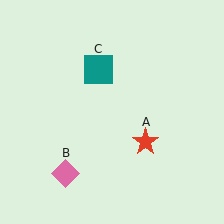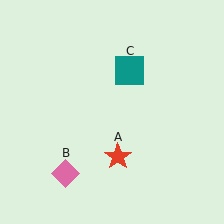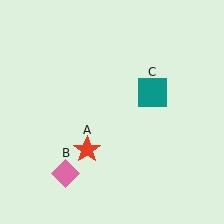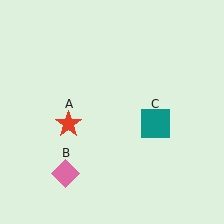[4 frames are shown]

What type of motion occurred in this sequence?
The red star (object A), teal square (object C) rotated clockwise around the center of the scene.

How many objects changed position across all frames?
2 objects changed position: red star (object A), teal square (object C).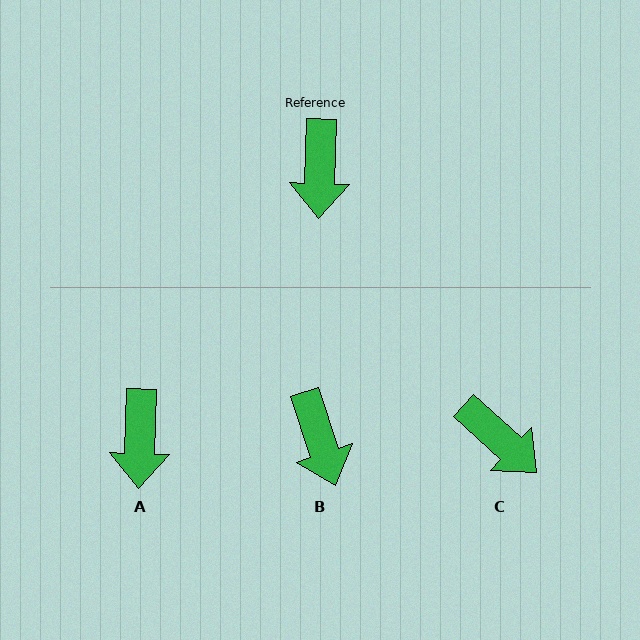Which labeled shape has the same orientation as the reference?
A.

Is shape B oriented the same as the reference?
No, it is off by about 20 degrees.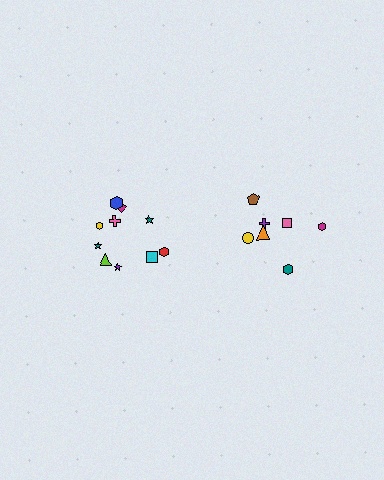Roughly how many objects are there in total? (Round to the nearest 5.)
Roughly 15 objects in total.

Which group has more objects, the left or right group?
The left group.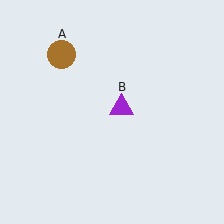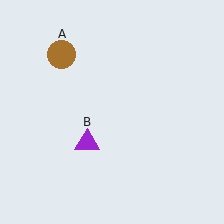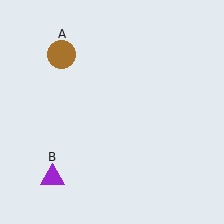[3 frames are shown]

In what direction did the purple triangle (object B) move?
The purple triangle (object B) moved down and to the left.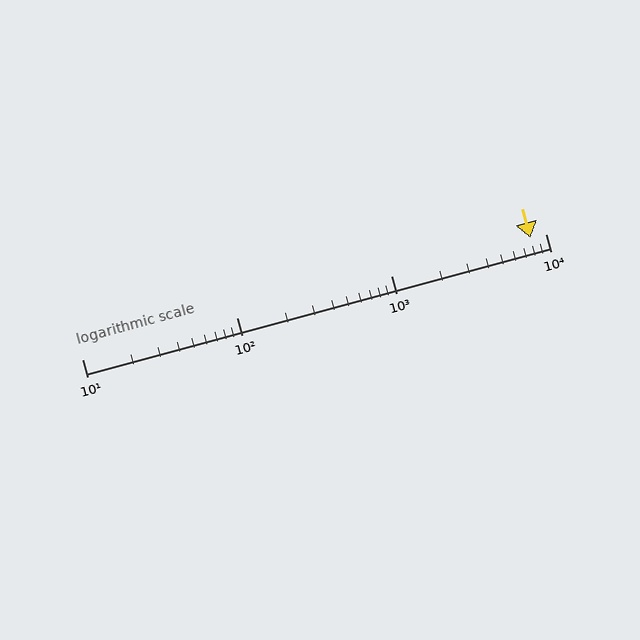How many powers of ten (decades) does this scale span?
The scale spans 3 decades, from 10 to 10000.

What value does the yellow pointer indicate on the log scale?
The pointer indicates approximately 8000.